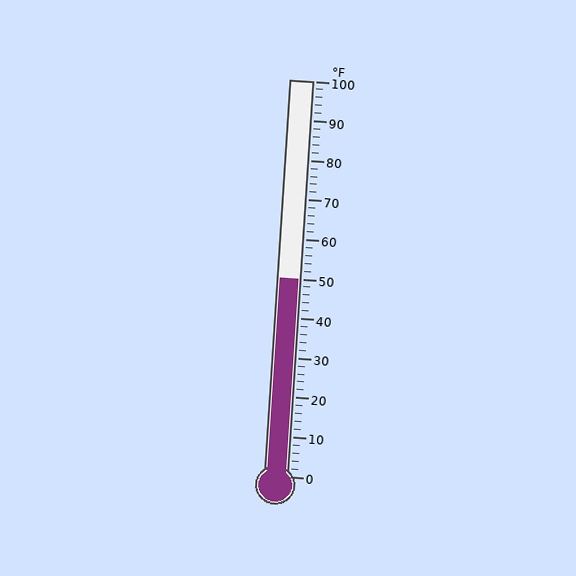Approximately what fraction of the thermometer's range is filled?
The thermometer is filled to approximately 50% of its range.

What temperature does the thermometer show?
The thermometer shows approximately 50°F.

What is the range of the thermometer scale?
The thermometer scale ranges from 0°F to 100°F.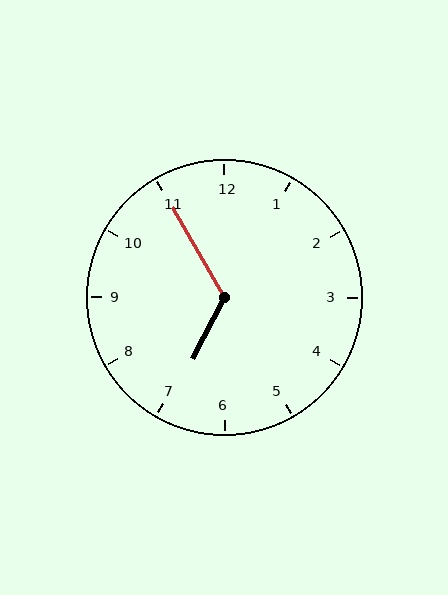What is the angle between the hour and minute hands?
Approximately 122 degrees.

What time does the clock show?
6:55.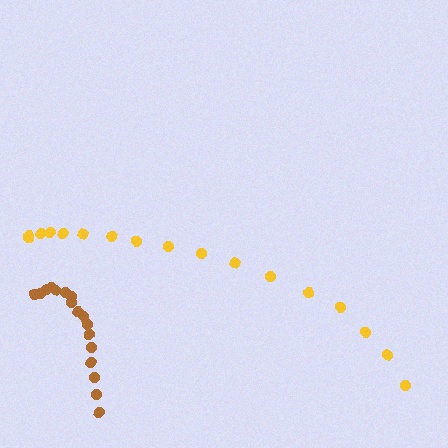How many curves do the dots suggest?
There are 2 distinct paths.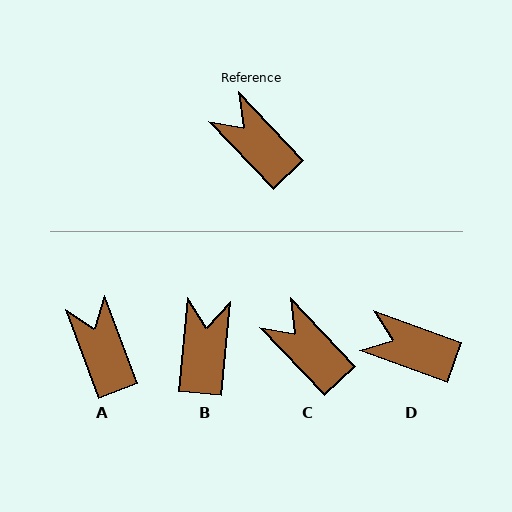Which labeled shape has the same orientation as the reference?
C.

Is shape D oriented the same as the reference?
No, it is off by about 27 degrees.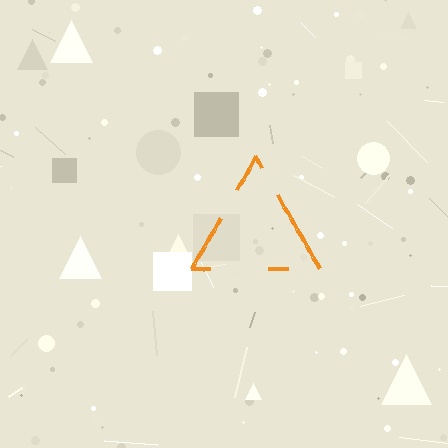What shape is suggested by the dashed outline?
The dashed outline suggests a triangle.